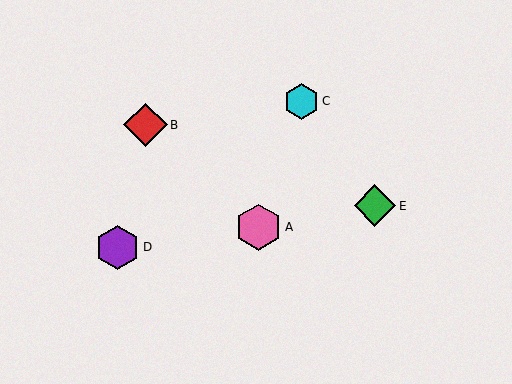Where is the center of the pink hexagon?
The center of the pink hexagon is at (259, 227).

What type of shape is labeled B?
Shape B is a red diamond.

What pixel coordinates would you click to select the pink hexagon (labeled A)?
Click at (259, 227) to select the pink hexagon A.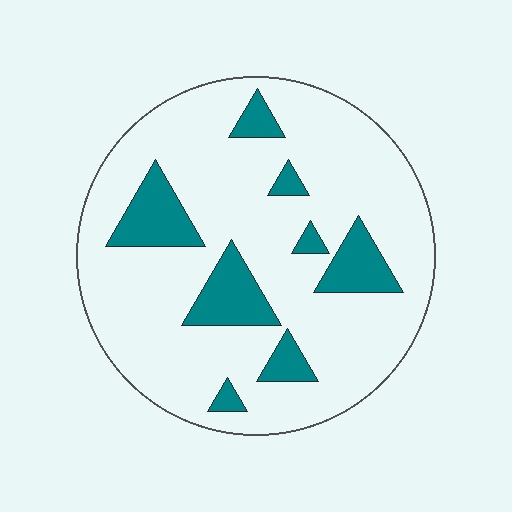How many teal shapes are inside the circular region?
8.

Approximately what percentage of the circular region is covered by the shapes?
Approximately 20%.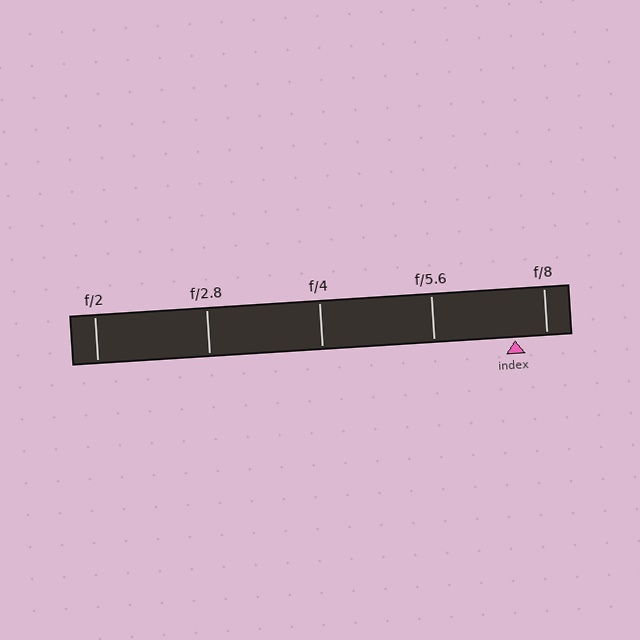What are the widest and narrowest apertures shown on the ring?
The widest aperture shown is f/2 and the narrowest is f/8.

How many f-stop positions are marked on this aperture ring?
There are 5 f-stop positions marked.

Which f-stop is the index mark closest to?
The index mark is closest to f/8.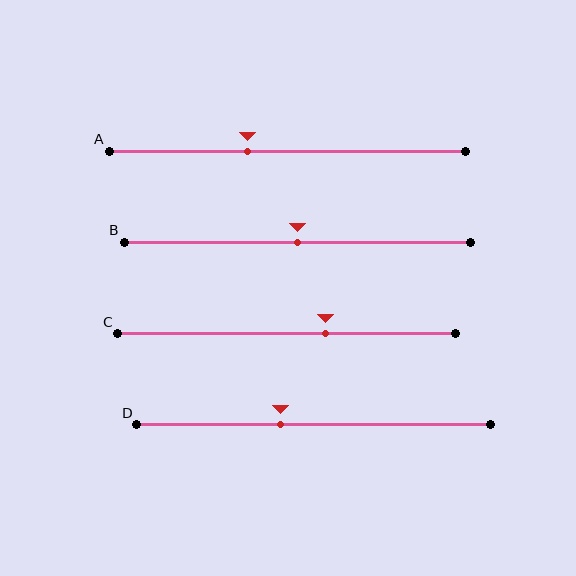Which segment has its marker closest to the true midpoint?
Segment B has its marker closest to the true midpoint.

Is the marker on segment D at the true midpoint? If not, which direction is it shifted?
No, the marker on segment D is shifted to the left by about 9% of the segment length.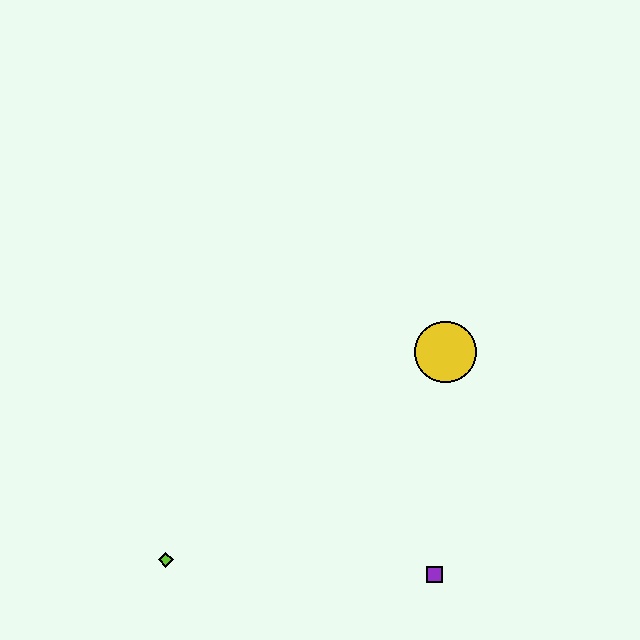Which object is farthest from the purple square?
The lime diamond is farthest from the purple square.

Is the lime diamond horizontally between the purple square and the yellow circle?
No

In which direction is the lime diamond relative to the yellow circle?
The lime diamond is to the left of the yellow circle.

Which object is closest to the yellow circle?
The purple square is closest to the yellow circle.